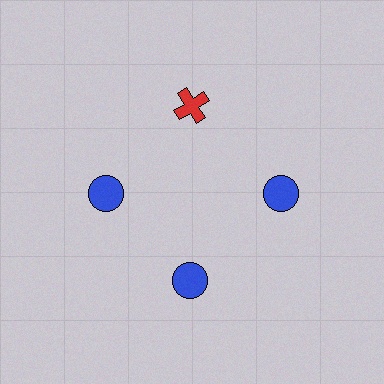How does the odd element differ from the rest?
It differs in both color (red instead of blue) and shape (cross instead of circle).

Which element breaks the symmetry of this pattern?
The red cross at roughly the 12 o'clock position breaks the symmetry. All other shapes are blue circles.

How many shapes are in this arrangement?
There are 4 shapes arranged in a ring pattern.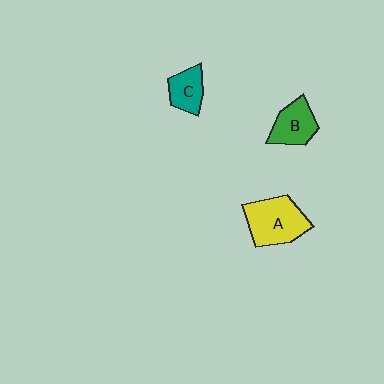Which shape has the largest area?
Shape A (yellow).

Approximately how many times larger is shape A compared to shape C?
Approximately 1.8 times.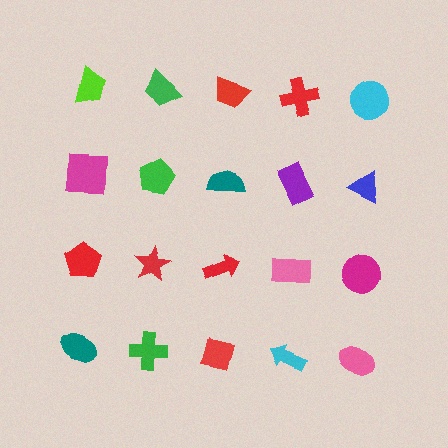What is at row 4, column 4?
A cyan arrow.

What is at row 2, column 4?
A purple rectangle.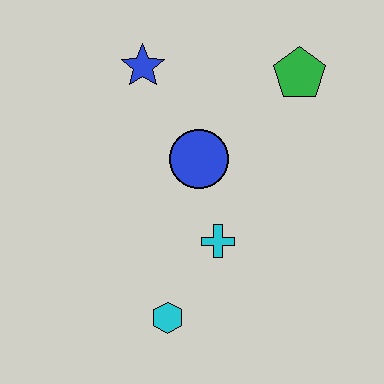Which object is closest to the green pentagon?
The blue circle is closest to the green pentagon.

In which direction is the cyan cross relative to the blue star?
The cyan cross is below the blue star.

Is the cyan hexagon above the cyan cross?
No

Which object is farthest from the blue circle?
The cyan hexagon is farthest from the blue circle.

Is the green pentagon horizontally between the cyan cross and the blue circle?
No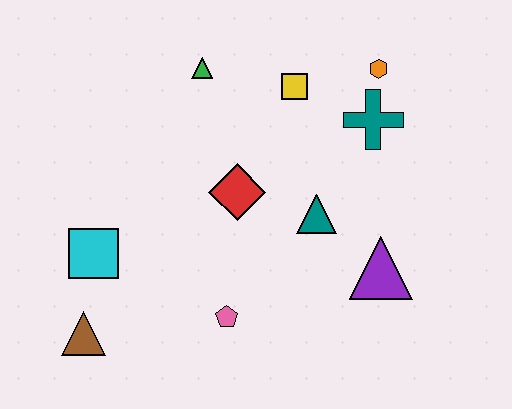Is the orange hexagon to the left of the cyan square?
No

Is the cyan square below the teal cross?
Yes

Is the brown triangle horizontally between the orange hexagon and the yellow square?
No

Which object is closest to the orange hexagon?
The teal cross is closest to the orange hexagon.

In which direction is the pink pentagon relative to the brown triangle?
The pink pentagon is to the right of the brown triangle.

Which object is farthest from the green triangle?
The brown triangle is farthest from the green triangle.